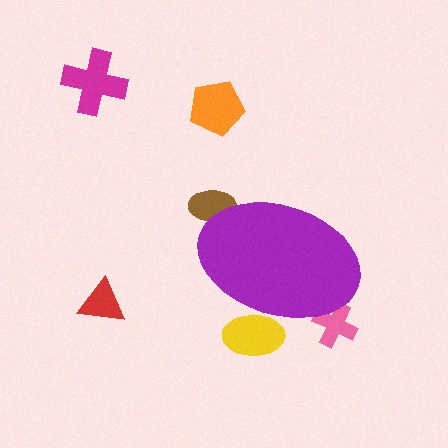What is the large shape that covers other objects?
A purple ellipse.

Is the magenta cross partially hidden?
No, the magenta cross is fully visible.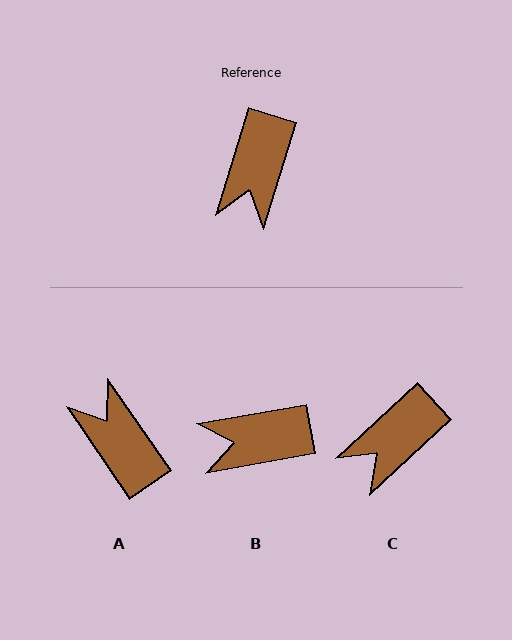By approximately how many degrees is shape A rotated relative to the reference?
Approximately 129 degrees clockwise.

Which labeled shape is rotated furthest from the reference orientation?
A, about 129 degrees away.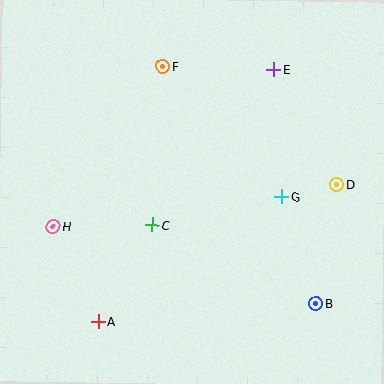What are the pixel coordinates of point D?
Point D is at (337, 185).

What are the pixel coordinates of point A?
Point A is at (98, 321).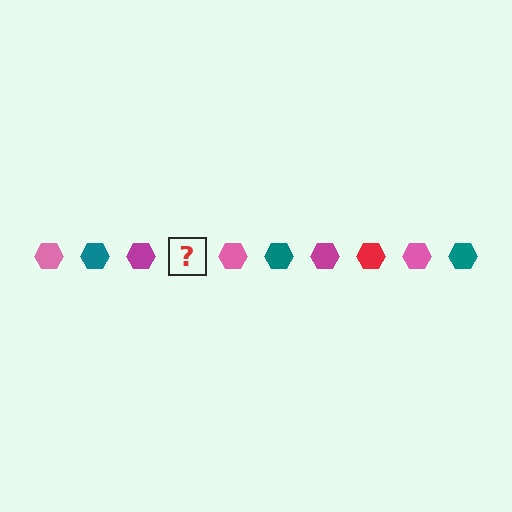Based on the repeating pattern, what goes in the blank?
The blank should be a red hexagon.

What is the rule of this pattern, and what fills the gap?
The rule is that the pattern cycles through pink, teal, magenta, red hexagons. The gap should be filled with a red hexagon.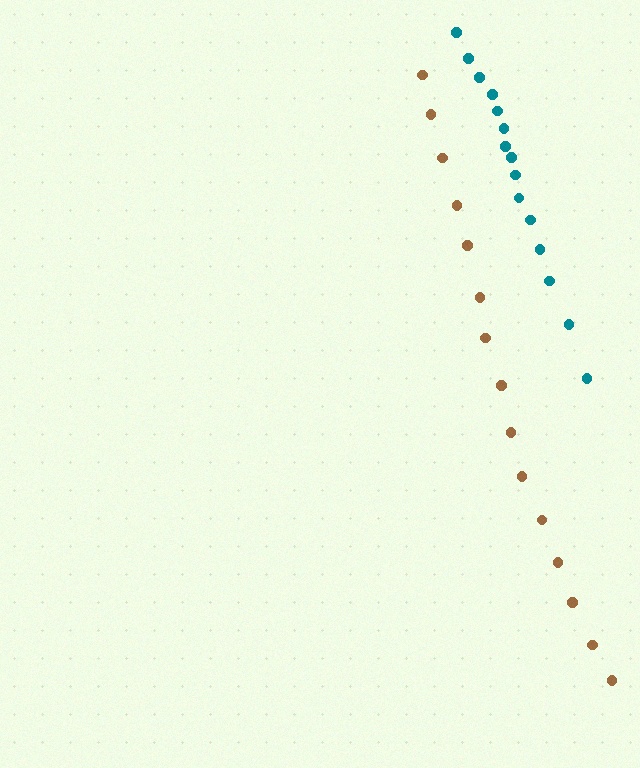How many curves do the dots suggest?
There are 2 distinct paths.